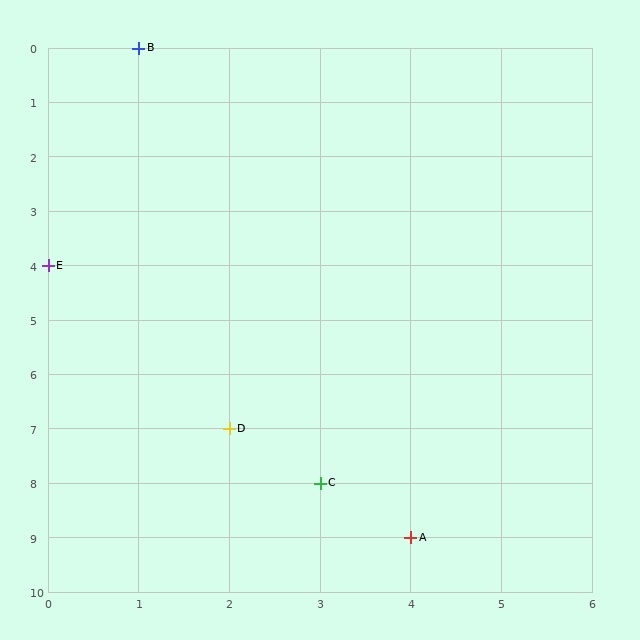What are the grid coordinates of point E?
Point E is at grid coordinates (0, 4).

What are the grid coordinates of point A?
Point A is at grid coordinates (4, 9).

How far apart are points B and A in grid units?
Points B and A are 3 columns and 9 rows apart (about 9.5 grid units diagonally).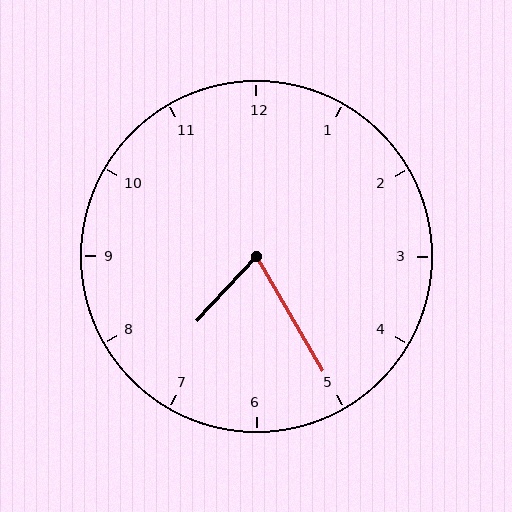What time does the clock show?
7:25.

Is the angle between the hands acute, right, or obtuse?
It is acute.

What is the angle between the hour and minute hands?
Approximately 72 degrees.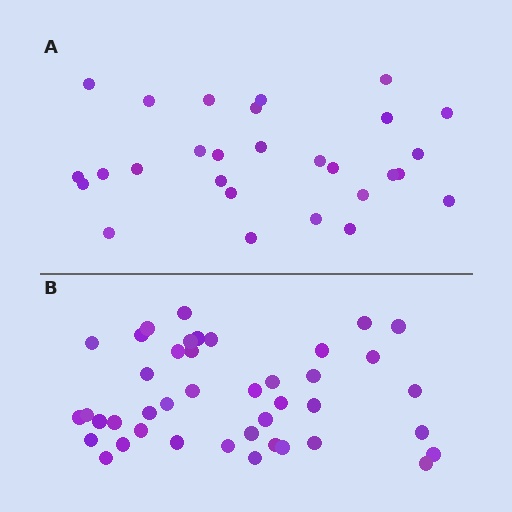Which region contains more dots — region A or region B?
Region B (the bottom region) has more dots.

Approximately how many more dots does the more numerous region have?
Region B has approximately 15 more dots than region A.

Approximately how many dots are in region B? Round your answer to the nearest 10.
About 40 dots. (The exact count is 42, which rounds to 40.)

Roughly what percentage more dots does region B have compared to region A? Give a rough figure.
About 50% more.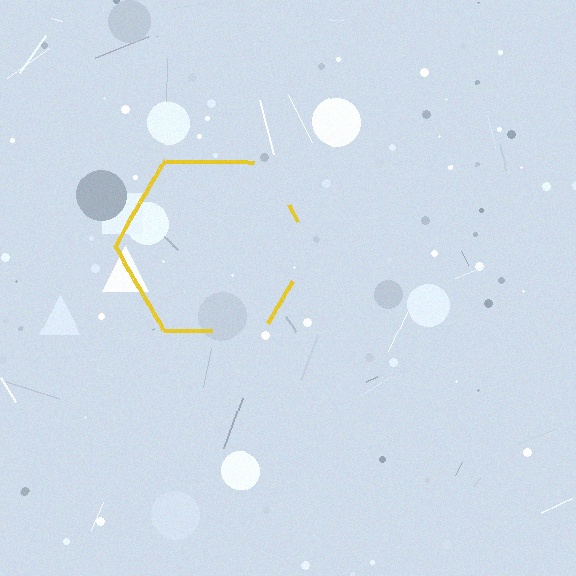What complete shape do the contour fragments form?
The contour fragments form a hexagon.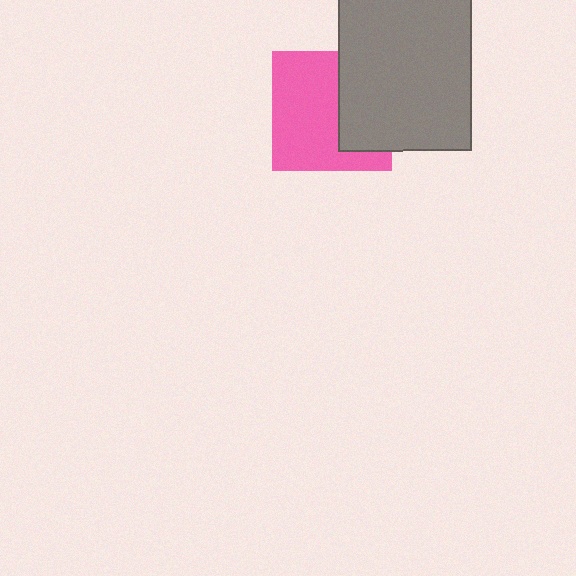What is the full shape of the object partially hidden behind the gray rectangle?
The partially hidden object is a pink square.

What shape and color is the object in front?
The object in front is a gray rectangle.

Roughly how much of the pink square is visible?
About half of it is visible (roughly 62%).